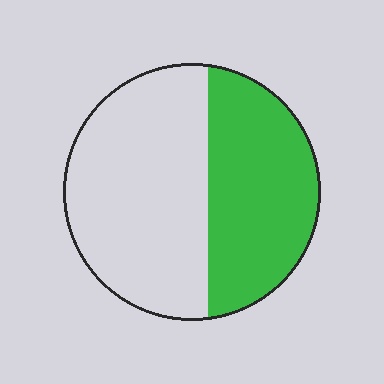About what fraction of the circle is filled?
About two fifths (2/5).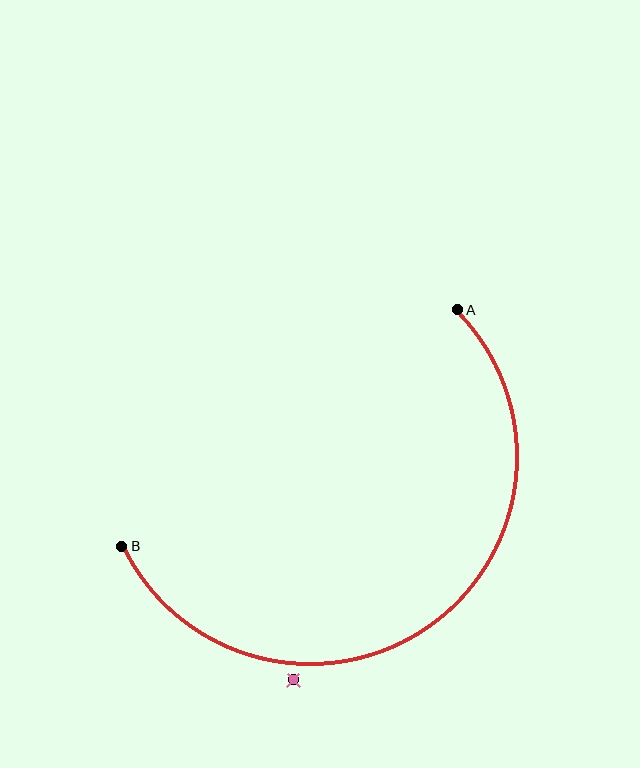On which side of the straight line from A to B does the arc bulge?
The arc bulges below and to the right of the straight line connecting A and B.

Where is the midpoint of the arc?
The arc midpoint is the point on the curve farthest from the straight line joining A and B. It sits below and to the right of that line.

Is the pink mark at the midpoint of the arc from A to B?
No — the pink mark does not lie on the arc at all. It sits slightly outside the curve.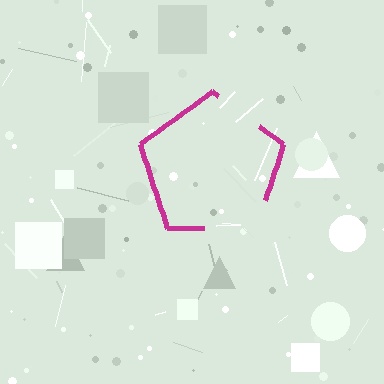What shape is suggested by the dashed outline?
The dashed outline suggests a pentagon.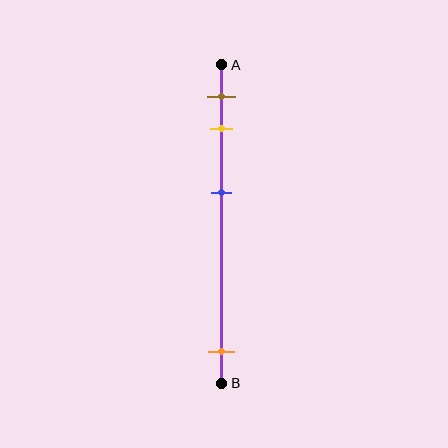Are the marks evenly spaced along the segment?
No, the marks are not evenly spaced.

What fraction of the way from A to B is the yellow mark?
The yellow mark is approximately 20% (0.2) of the way from A to B.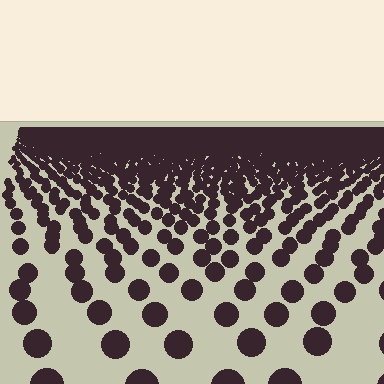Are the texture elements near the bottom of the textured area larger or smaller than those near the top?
Larger. Near the bottom, elements are closer to the viewer and appear at a bigger on-screen size.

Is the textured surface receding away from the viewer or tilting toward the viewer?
The surface is receding away from the viewer. Texture elements get smaller and denser toward the top.